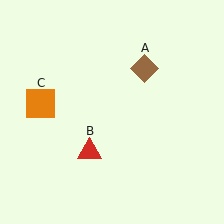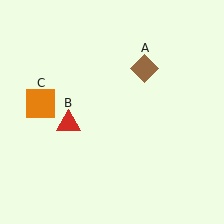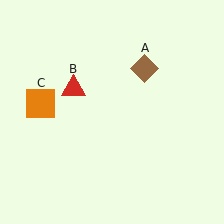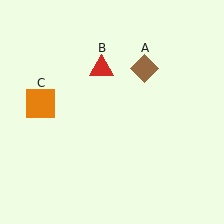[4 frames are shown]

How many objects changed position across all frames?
1 object changed position: red triangle (object B).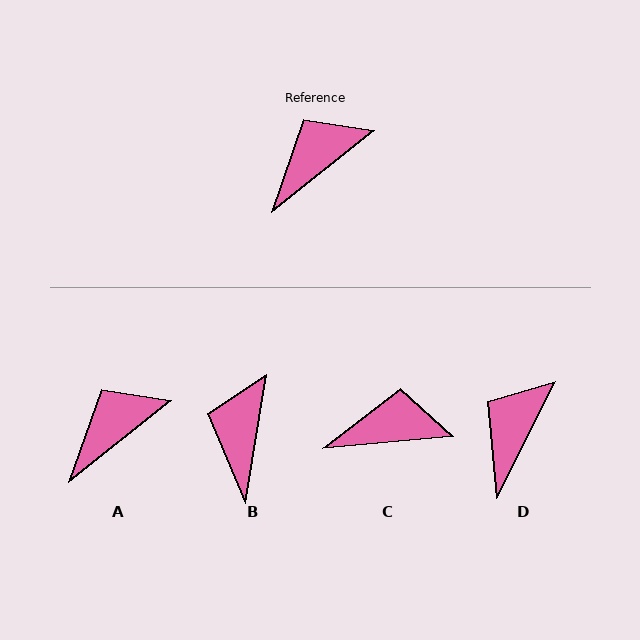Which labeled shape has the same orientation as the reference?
A.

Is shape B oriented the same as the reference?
No, it is off by about 42 degrees.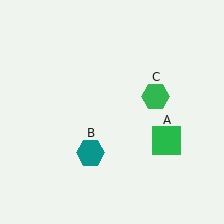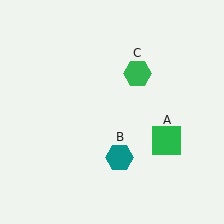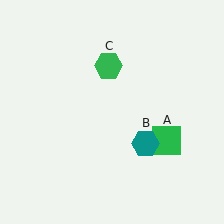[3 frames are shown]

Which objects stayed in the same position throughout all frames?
Green square (object A) remained stationary.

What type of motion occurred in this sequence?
The teal hexagon (object B), green hexagon (object C) rotated counterclockwise around the center of the scene.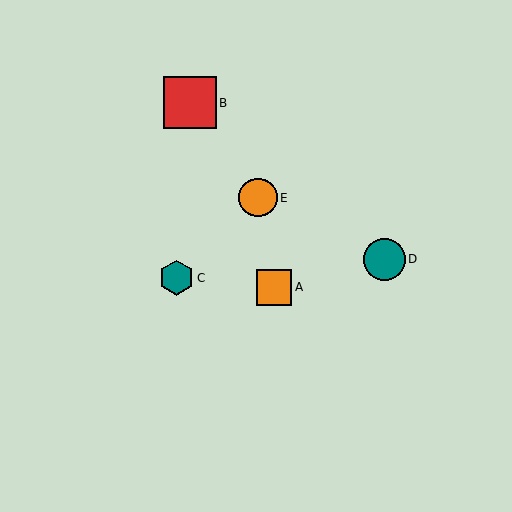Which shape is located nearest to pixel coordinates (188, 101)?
The red square (labeled B) at (190, 103) is nearest to that location.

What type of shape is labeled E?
Shape E is an orange circle.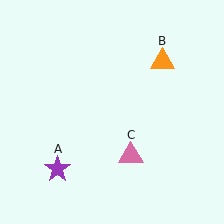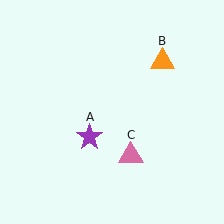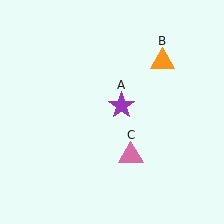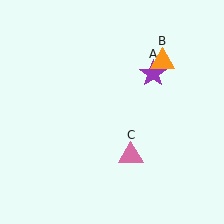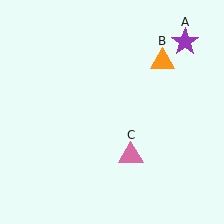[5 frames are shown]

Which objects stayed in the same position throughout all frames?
Orange triangle (object B) and pink triangle (object C) remained stationary.